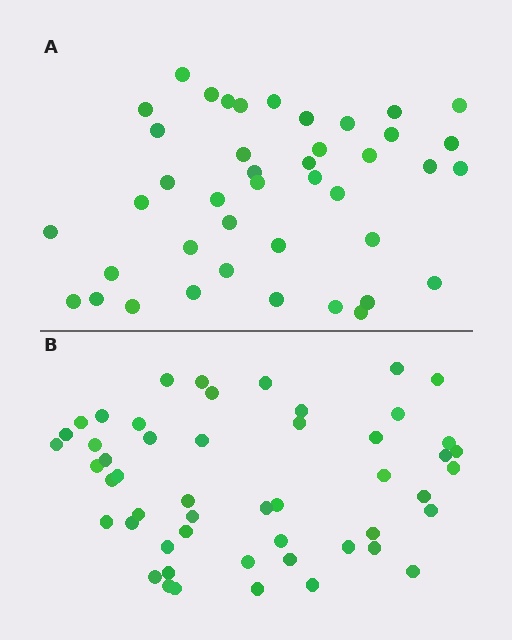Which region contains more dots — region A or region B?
Region B (the bottom region) has more dots.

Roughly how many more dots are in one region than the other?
Region B has roughly 8 or so more dots than region A.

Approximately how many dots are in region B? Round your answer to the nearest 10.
About 50 dots. (The exact count is 51, which rounds to 50.)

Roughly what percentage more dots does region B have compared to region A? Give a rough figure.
About 20% more.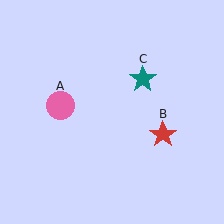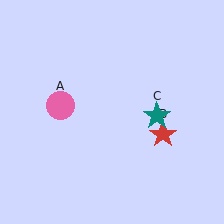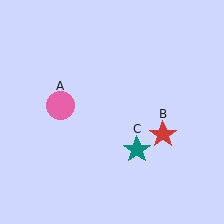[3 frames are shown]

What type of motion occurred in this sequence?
The teal star (object C) rotated clockwise around the center of the scene.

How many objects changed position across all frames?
1 object changed position: teal star (object C).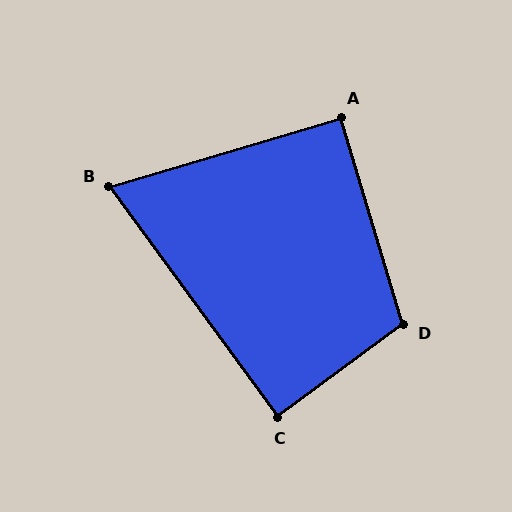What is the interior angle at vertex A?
Approximately 90 degrees (approximately right).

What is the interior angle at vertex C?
Approximately 90 degrees (approximately right).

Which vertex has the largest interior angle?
D, at approximately 110 degrees.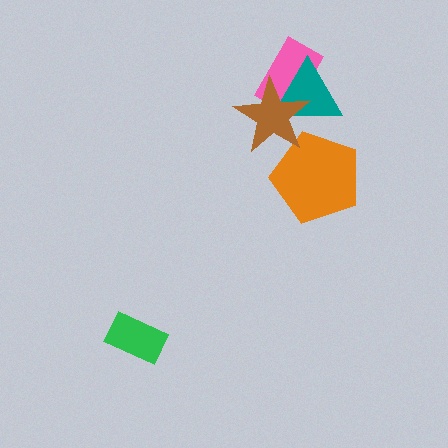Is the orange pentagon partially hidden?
Yes, it is partially covered by another shape.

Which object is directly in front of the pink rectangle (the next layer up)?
The teal triangle is directly in front of the pink rectangle.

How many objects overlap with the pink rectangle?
2 objects overlap with the pink rectangle.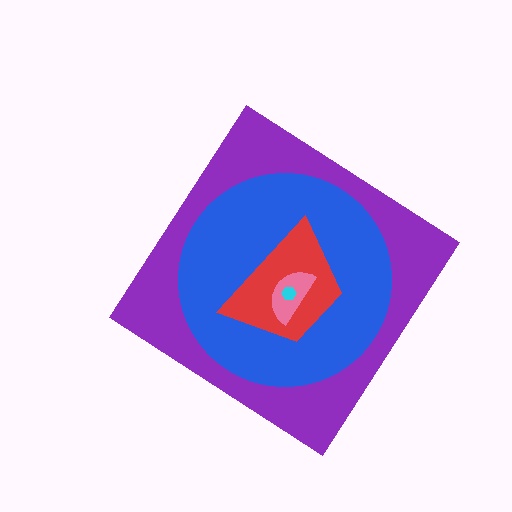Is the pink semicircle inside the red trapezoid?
Yes.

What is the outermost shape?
The purple diamond.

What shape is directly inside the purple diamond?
The blue circle.